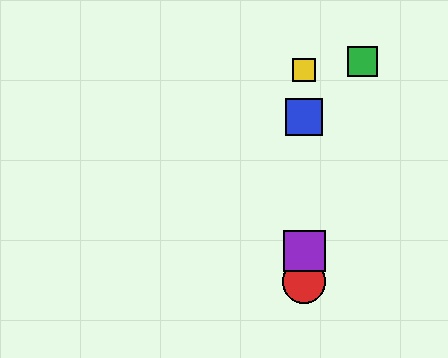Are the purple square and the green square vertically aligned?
No, the purple square is at x≈304 and the green square is at x≈363.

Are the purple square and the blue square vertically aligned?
Yes, both are at x≈304.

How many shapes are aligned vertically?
4 shapes (the red circle, the blue square, the yellow square, the purple square) are aligned vertically.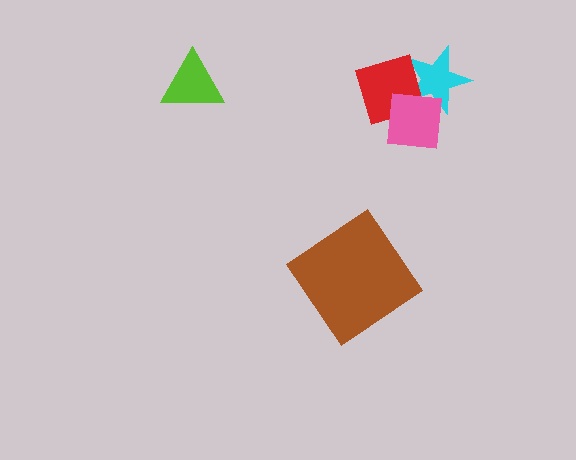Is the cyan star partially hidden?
Yes, it is partially covered by another shape.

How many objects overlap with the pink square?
2 objects overlap with the pink square.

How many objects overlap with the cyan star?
2 objects overlap with the cyan star.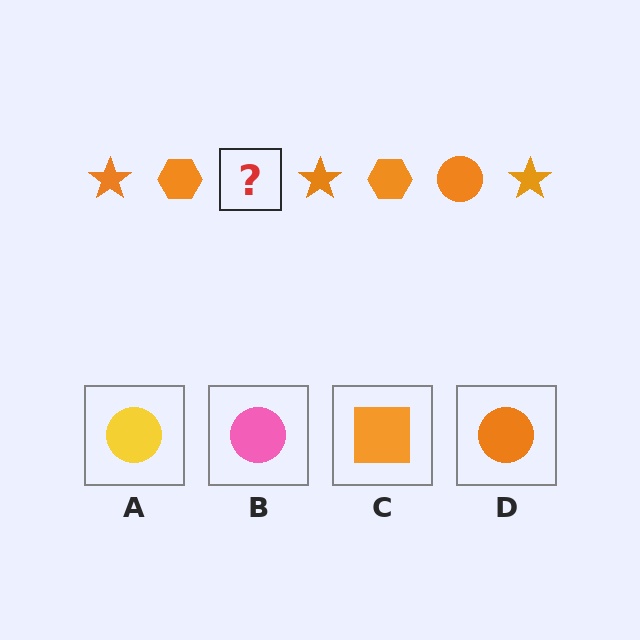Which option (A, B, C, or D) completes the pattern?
D.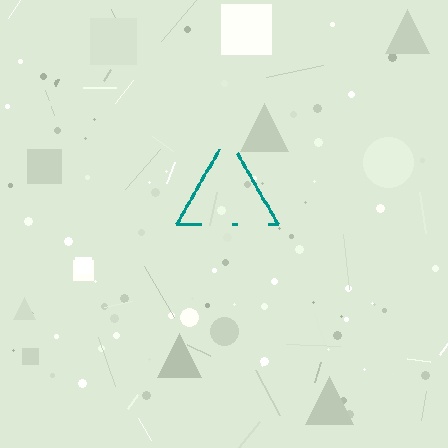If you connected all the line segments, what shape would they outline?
They would outline a triangle.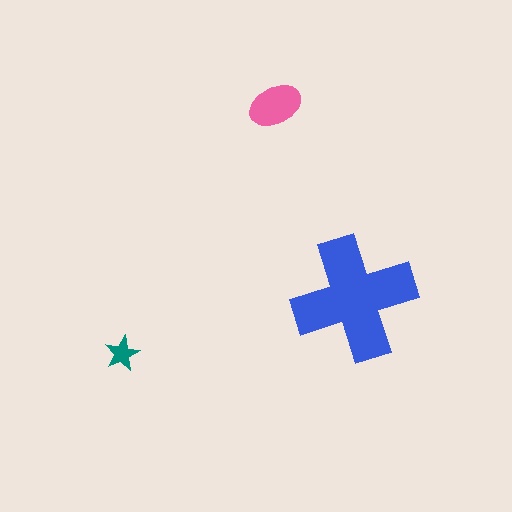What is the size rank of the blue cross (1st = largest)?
1st.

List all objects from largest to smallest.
The blue cross, the pink ellipse, the teal star.